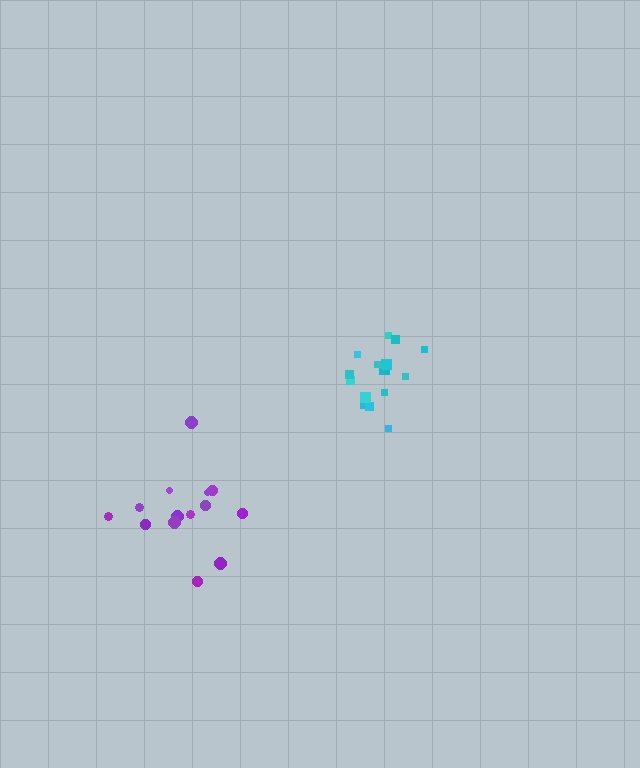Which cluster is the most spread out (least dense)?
Purple.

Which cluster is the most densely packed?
Cyan.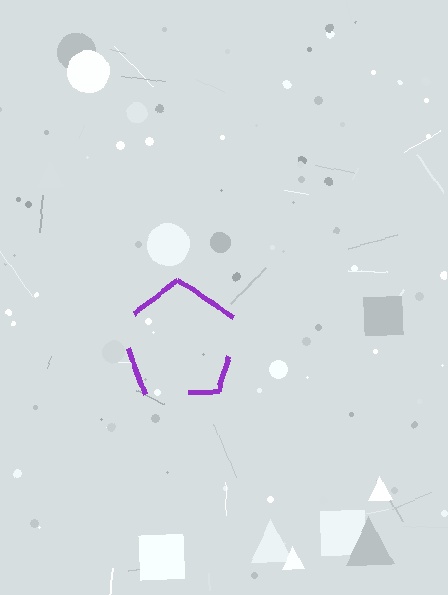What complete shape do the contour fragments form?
The contour fragments form a pentagon.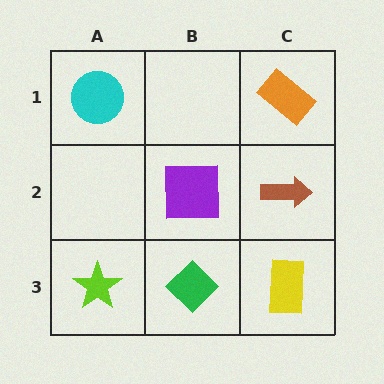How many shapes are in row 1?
2 shapes.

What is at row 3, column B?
A green diamond.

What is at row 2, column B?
A purple square.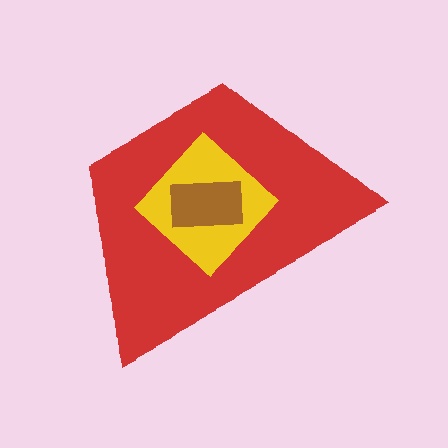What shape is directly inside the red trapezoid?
The yellow diamond.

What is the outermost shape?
The red trapezoid.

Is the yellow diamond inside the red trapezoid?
Yes.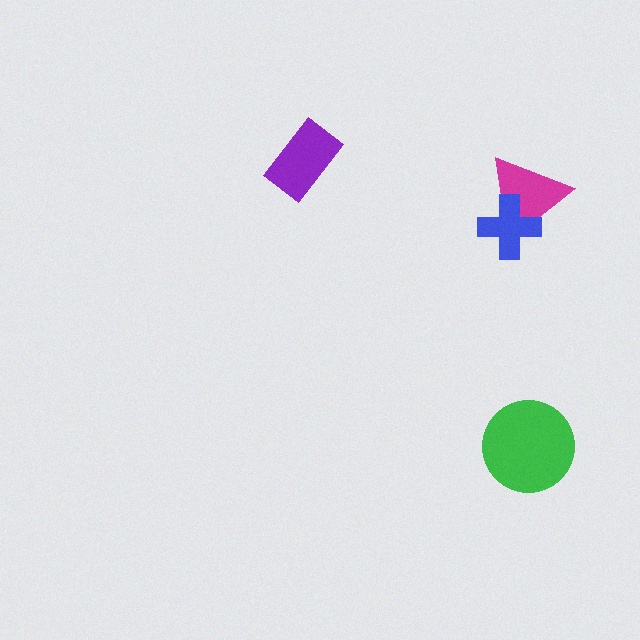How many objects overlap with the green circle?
0 objects overlap with the green circle.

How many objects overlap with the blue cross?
1 object overlaps with the blue cross.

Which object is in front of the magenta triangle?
The blue cross is in front of the magenta triangle.